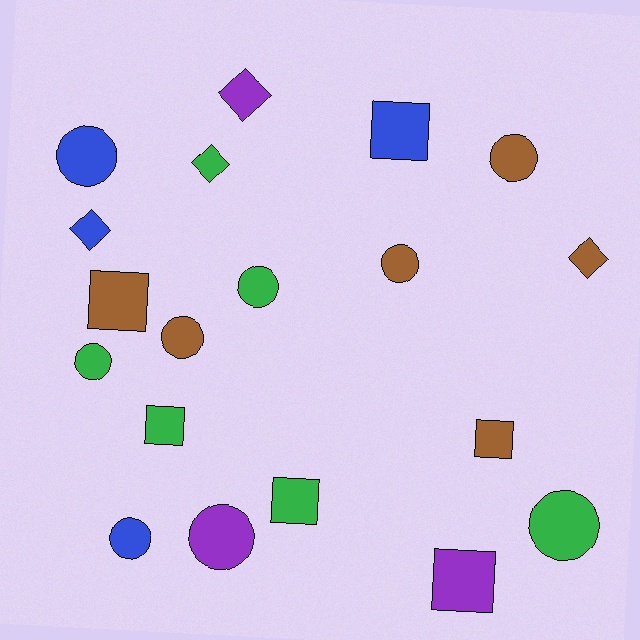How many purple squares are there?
There is 1 purple square.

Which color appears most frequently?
Green, with 6 objects.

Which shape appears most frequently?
Circle, with 9 objects.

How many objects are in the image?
There are 19 objects.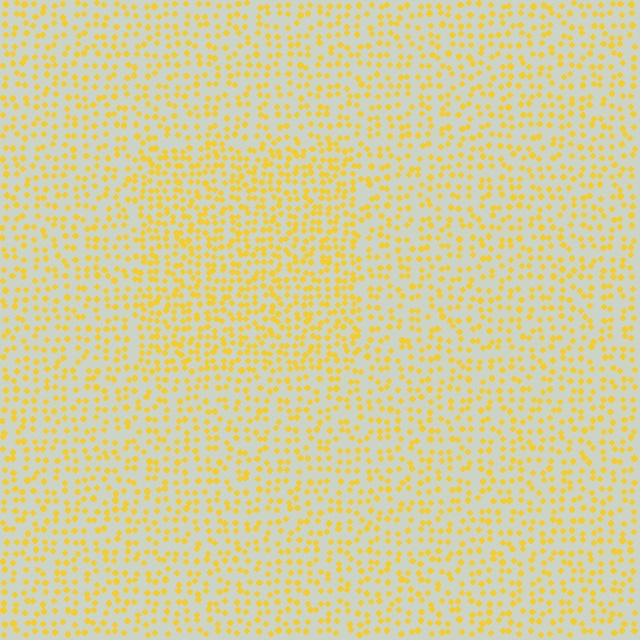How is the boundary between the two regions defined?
The boundary is defined by a change in element density (approximately 1.6x ratio). All elements are the same color, size, and shape.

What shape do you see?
I see a rectangle.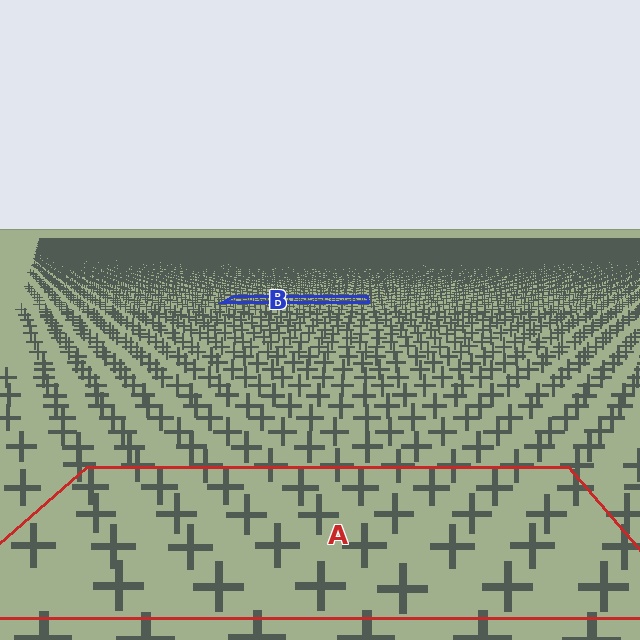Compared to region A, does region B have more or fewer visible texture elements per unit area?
Region B has more texture elements per unit area — they are packed more densely because it is farther away.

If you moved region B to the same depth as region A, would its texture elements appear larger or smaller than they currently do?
They would appear larger. At a closer depth, the same texture elements are projected at a bigger on-screen size.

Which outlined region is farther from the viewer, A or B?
Region B is farther from the viewer — the texture elements inside it appear smaller and more densely packed.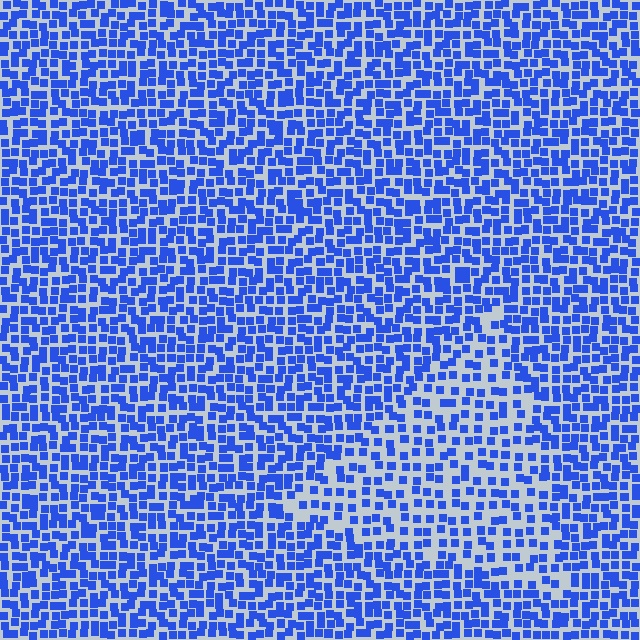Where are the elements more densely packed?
The elements are more densely packed outside the triangle boundary.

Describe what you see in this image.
The image contains small blue elements arranged at two different densities. A triangle-shaped region is visible where the elements are less densely packed than the surrounding area.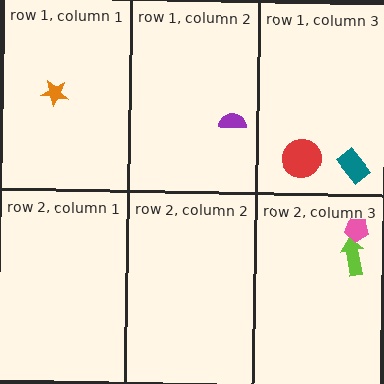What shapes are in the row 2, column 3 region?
The lime arrow, the pink pentagon.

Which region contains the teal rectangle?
The row 1, column 3 region.